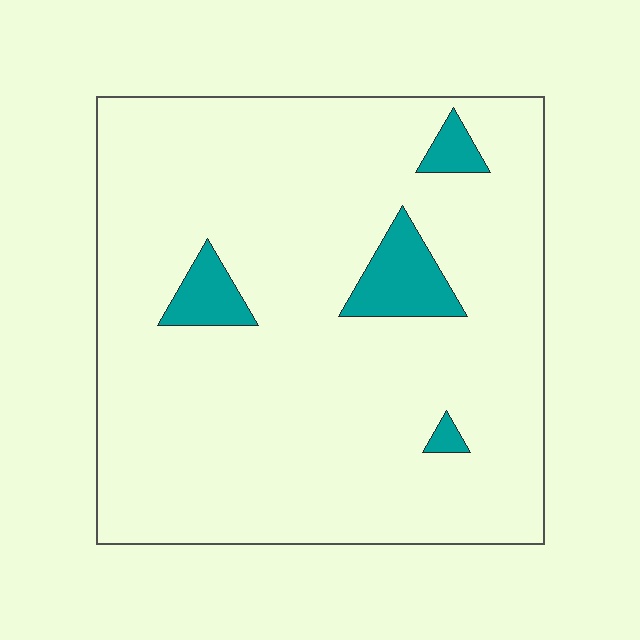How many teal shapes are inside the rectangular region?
4.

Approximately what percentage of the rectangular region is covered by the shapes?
Approximately 10%.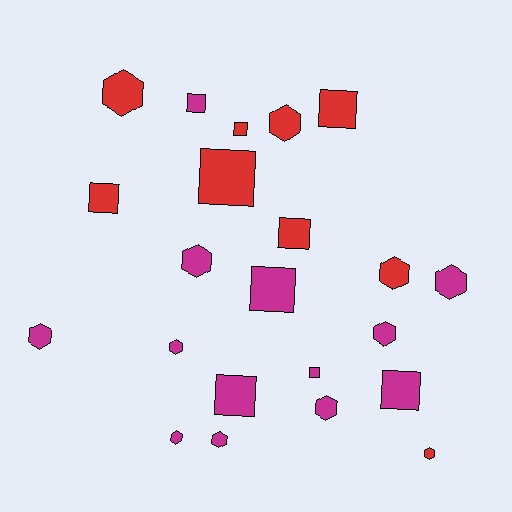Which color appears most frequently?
Magenta, with 13 objects.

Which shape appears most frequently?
Hexagon, with 12 objects.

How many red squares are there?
There are 5 red squares.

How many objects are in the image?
There are 22 objects.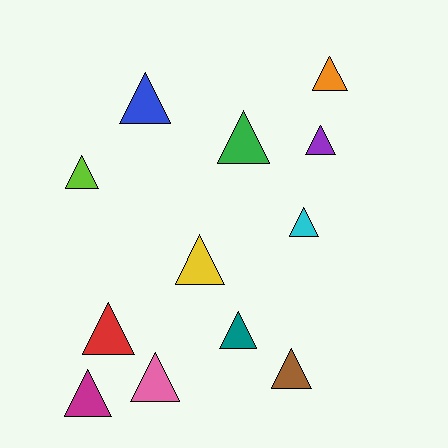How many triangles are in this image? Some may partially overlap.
There are 12 triangles.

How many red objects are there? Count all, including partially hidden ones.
There is 1 red object.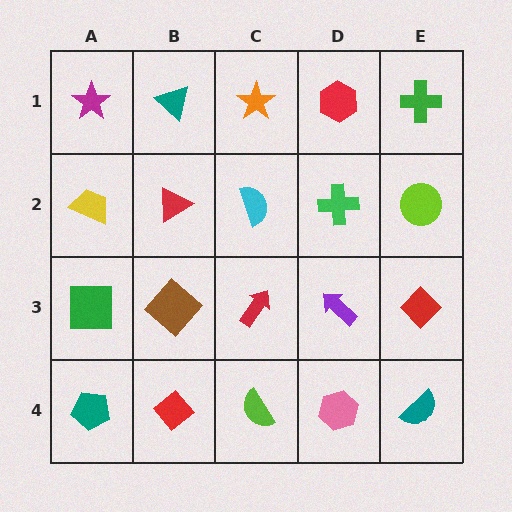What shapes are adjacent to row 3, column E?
A lime circle (row 2, column E), a teal semicircle (row 4, column E), a purple arrow (row 3, column D).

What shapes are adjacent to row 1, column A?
A yellow trapezoid (row 2, column A), a teal triangle (row 1, column B).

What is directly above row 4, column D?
A purple arrow.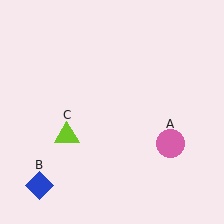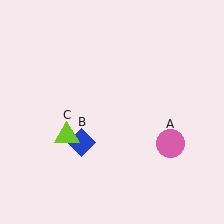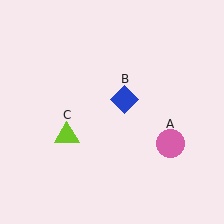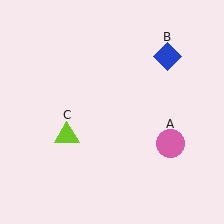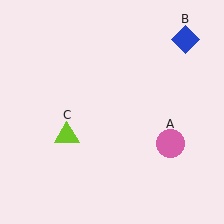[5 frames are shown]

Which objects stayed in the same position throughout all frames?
Pink circle (object A) and lime triangle (object C) remained stationary.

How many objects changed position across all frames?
1 object changed position: blue diamond (object B).